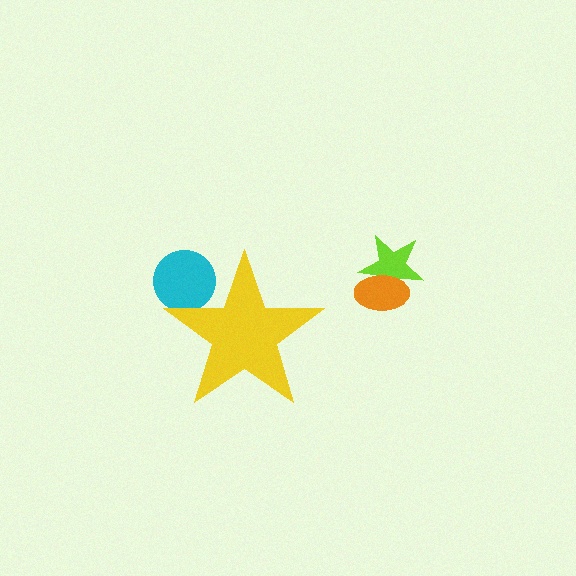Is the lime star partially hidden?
No, the lime star is fully visible.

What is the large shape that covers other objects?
A yellow star.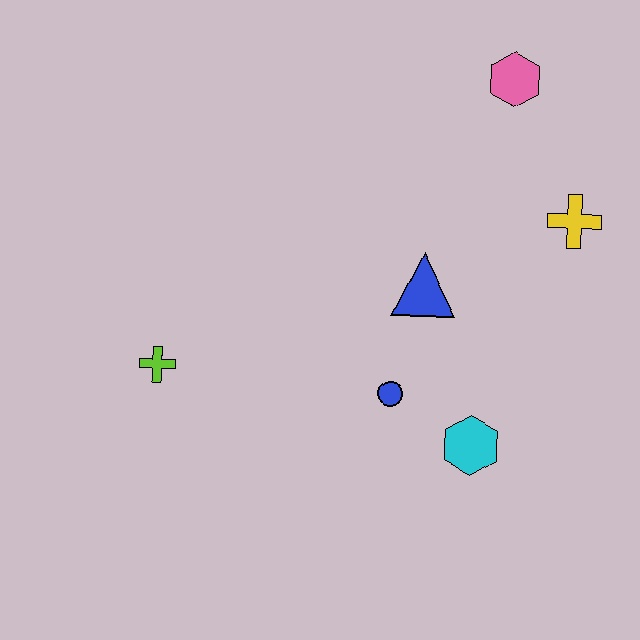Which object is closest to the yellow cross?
The pink hexagon is closest to the yellow cross.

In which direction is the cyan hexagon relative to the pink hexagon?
The cyan hexagon is below the pink hexagon.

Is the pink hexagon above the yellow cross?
Yes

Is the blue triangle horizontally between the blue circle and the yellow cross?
Yes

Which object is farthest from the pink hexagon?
The lime cross is farthest from the pink hexagon.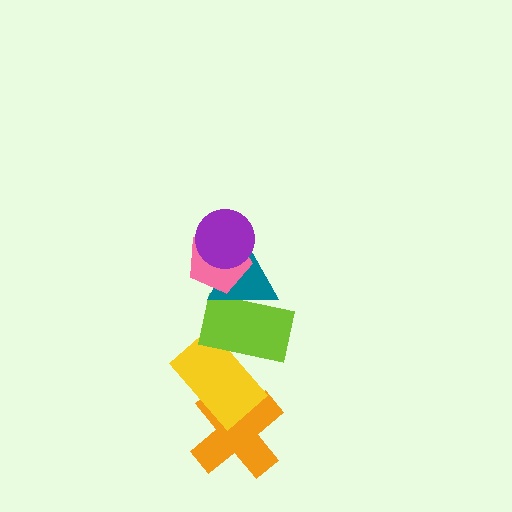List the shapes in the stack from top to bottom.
From top to bottom: the purple circle, the pink pentagon, the teal triangle, the lime rectangle, the yellow rectangle, the orange cross.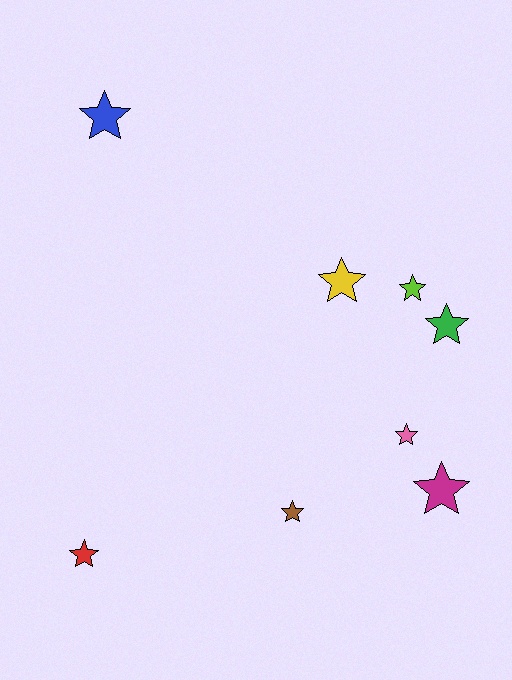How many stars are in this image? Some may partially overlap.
There are 8 stars.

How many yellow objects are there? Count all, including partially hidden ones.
There is 1 yellow object.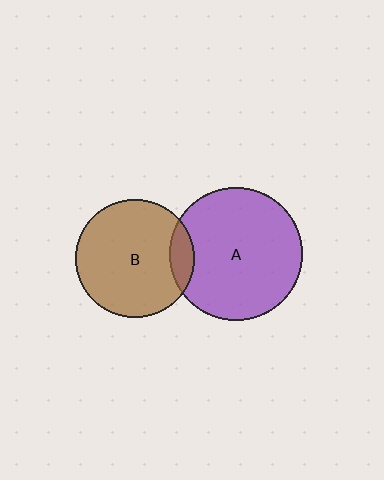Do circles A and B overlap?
Yes.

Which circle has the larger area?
Circle A (purple).